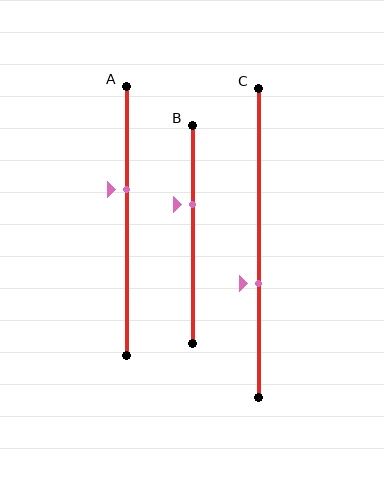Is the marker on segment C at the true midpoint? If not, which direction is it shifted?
No, the marker on segment C is shifted downward by about 13% of the segment length.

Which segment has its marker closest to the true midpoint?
Segment A has its marker closest to the true midpoint.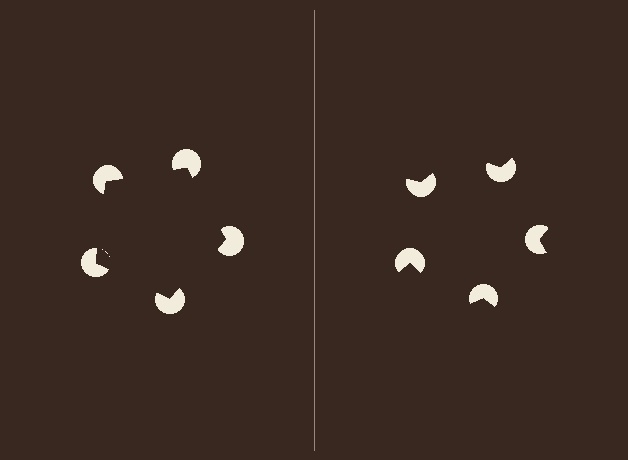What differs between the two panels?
The pac-man discs are positioned identically on both sides; only the wedge orientations differ. On the left they align to a pentagon; on the right they are misaligned.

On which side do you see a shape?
An illusory pentagon appears on the left side. On the right side the wedge cuts are rotated, so no coherent shape forms.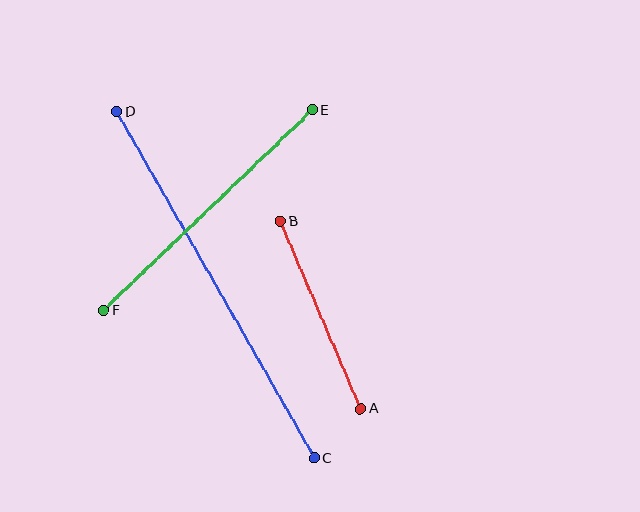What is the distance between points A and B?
The distance is approximately 204 pixels.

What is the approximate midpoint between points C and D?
The midpoint is at approximately (216, 285) pixels.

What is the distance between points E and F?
The distance is approximately 289 pixels.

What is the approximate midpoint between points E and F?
The midpoint is at approximately (208, 210) pixels.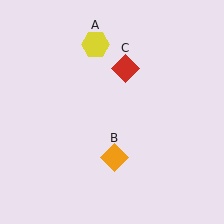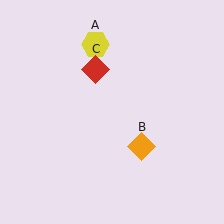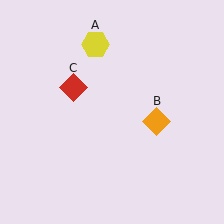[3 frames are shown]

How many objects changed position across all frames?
2 objects changed position: orange diamond (object B), red diamond (object C).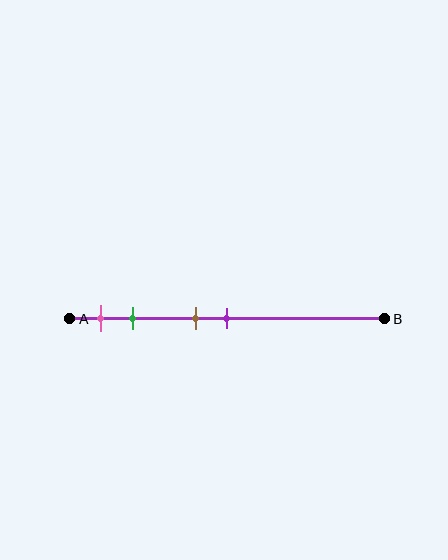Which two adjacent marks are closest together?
The brown and purple marks are the closest adjacent pair.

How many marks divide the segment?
There are 4 marks dividing the segment.